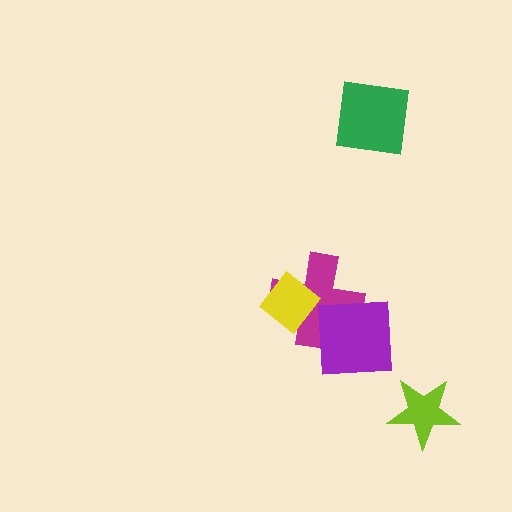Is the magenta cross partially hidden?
Yes, it is partially covered by another shape.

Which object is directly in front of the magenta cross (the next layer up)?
The yellow diamond is directly in front of the magenta cross.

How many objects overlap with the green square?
0 objects overlap with the green square.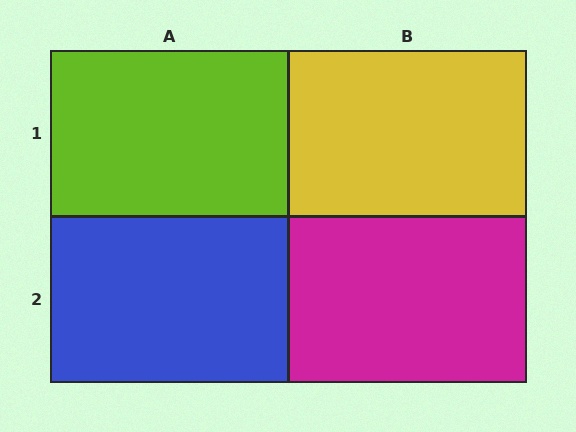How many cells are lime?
1 cell is lime.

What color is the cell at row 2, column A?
Blue.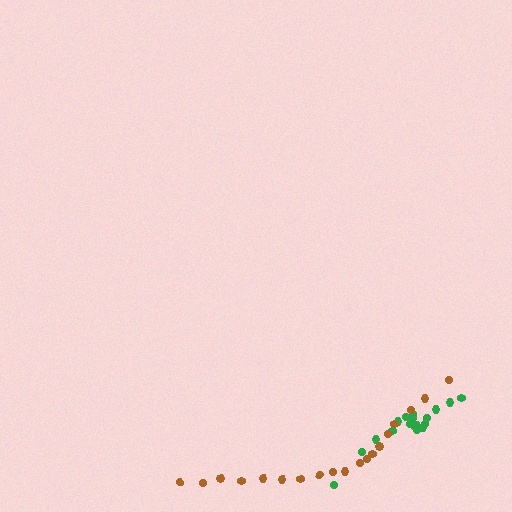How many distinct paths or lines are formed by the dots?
There are 2 distinct paths.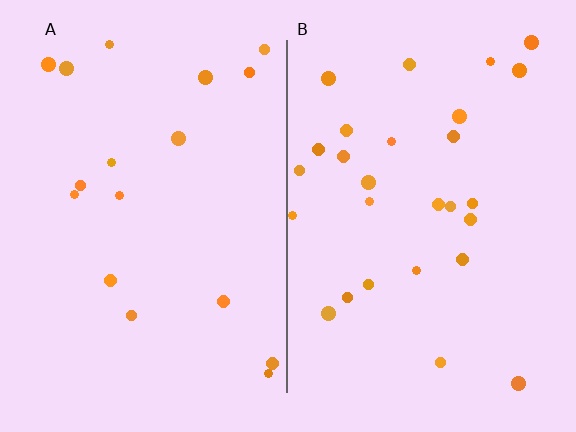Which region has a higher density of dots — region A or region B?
B (the right).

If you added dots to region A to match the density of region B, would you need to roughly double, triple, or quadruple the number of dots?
Approximately double.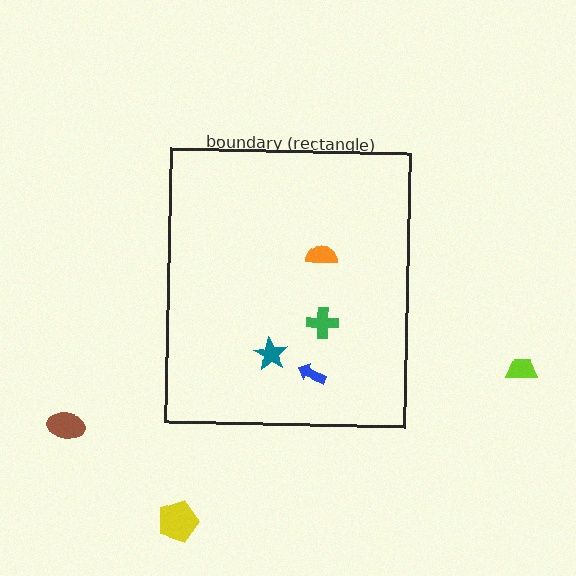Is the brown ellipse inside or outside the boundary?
Outside.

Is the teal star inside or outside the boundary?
Inside.